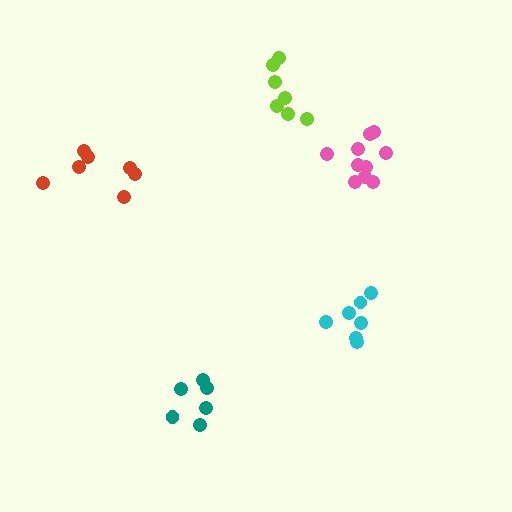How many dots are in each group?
Group 1: 7 dots, Group 2: 6 dots, Group 3: 7 dots, Group 4: 7 dots, Group 5: 10 dots (37 total).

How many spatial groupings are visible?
There are 5 spatial groupings.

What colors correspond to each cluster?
The clusters are colored: red, teal, lime, cyan, pink.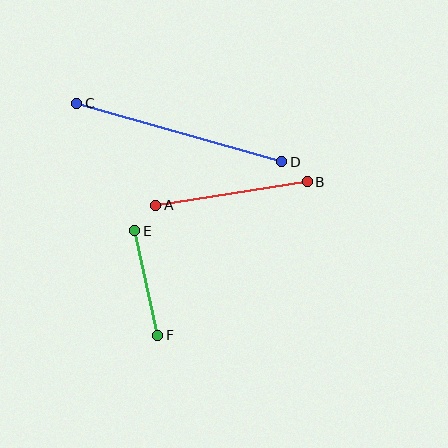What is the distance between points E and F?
The distance is approximately 107 pixels.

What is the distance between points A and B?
The distance is approximately 153 pixels.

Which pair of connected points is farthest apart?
Points C and D are farthest apart.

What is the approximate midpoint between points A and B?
The midpoint is at approximately (231, 193) pixels.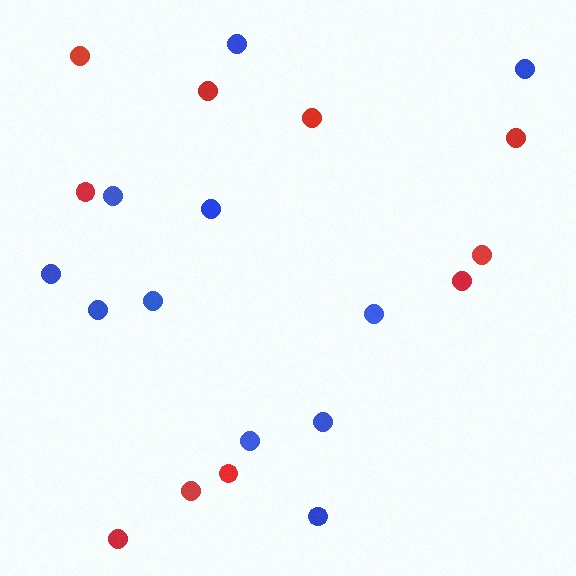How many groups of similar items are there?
There are 2 groups: one group of red circles (10) and one group of blue circles (11).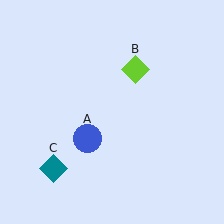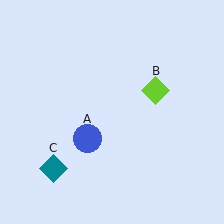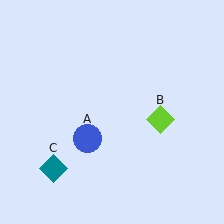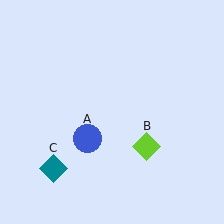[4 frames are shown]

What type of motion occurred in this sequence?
The lime diamond (object B) rotated clockwise around the center of the scene.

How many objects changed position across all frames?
1 object changed position: lime diamond (object B).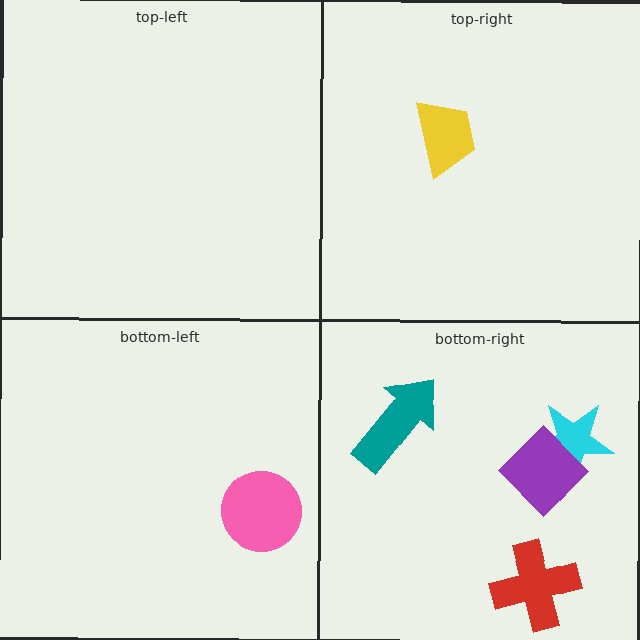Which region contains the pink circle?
The bottom-left region.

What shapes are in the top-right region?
The yellow trapezoid.